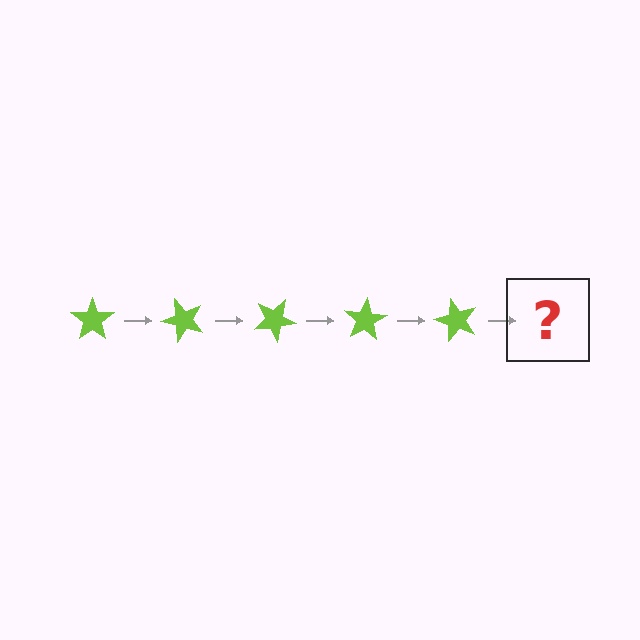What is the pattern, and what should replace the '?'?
The pattern is that the star rotates 50 degrees each step. The '?' should be a lime star rotated 250 degrees.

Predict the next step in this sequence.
The next step is a lime star rotated 250 degrees.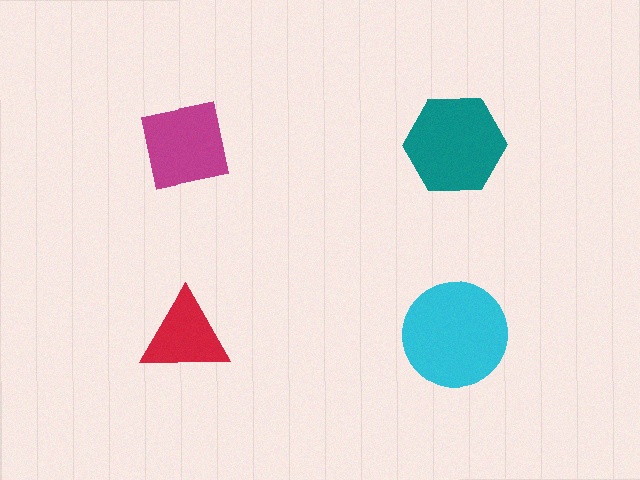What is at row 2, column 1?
A red triangle.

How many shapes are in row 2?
2 shapes.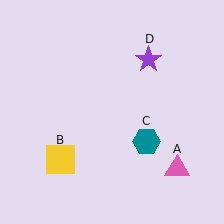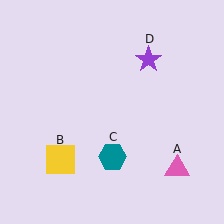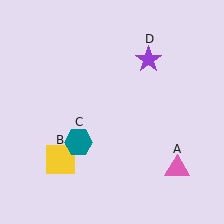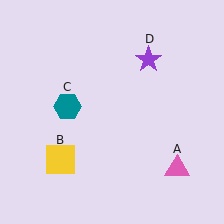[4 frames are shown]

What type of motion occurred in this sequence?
The teal hexagon (object C) rotated clockwise around the center of the scene.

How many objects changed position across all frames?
1 object changed position: teal hexagon (object C).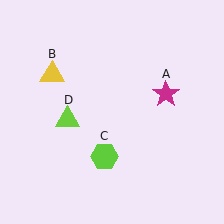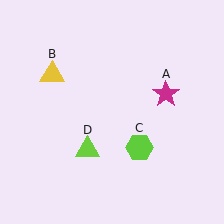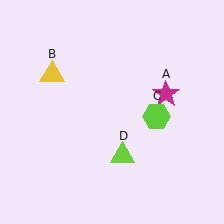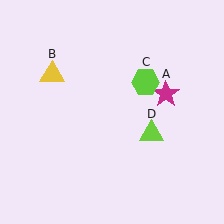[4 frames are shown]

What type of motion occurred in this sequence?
The lime hexagon (object C), lime triangle (object D) rotated counterclockwise around the center of the scene.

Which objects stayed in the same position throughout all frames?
Magenta star (object A) and yellow triangle (object B) remained stationary.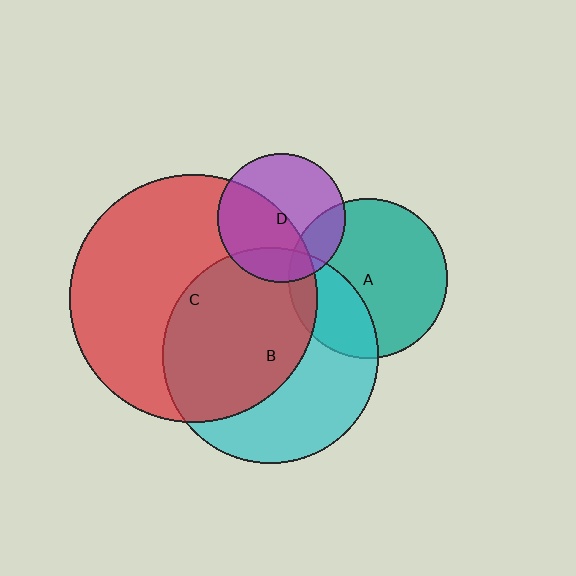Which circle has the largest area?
Circle C (red).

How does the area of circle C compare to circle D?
Approximately 3.8 times.